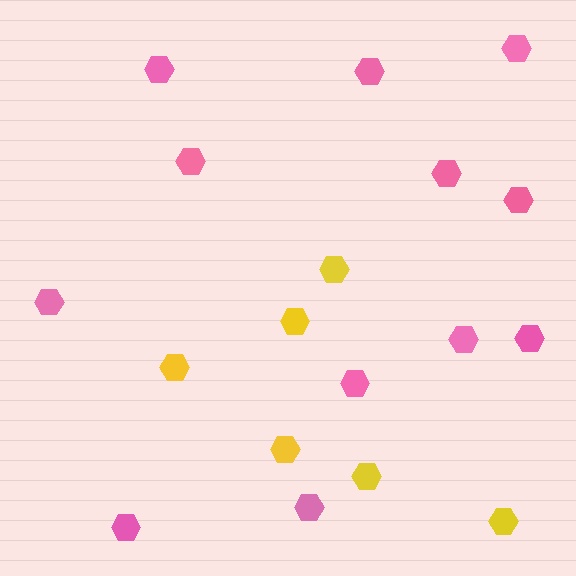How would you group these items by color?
There are 2 groups: one group of yellow hexagons (6) and one group of pink hexagons (12).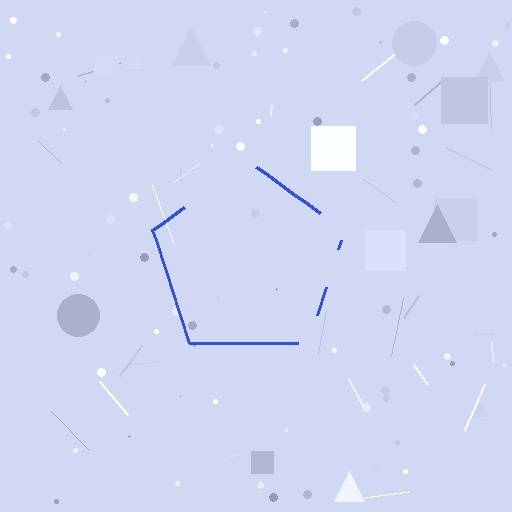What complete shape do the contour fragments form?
The contour fragments form a pentagon.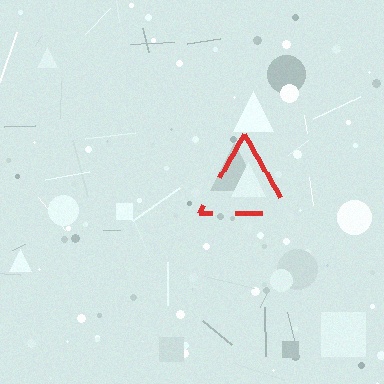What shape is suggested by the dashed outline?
The dashed outline suggests a triangle.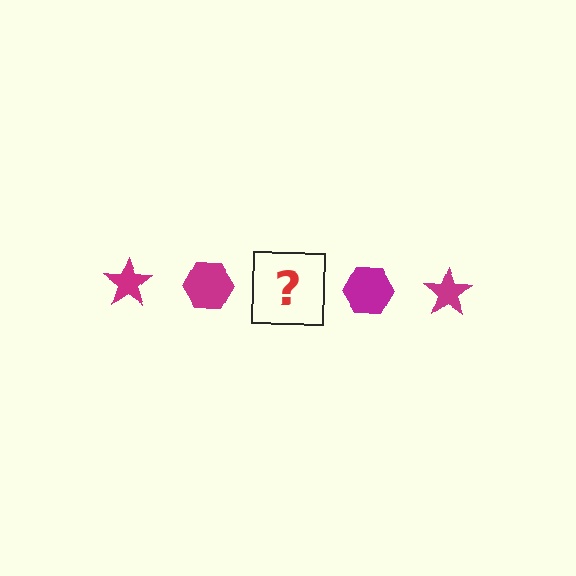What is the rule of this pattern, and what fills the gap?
The rule is that the pattern cycles through star, hexagon shapes in magenta. The gap should be filled with a magenta star.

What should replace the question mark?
The question mark should be replaced with a magenta star.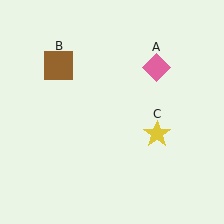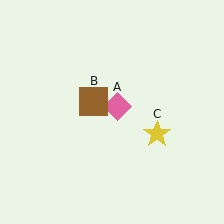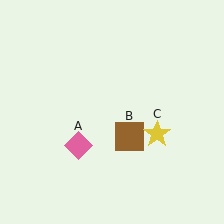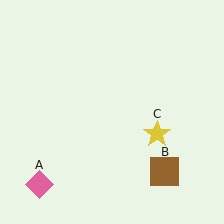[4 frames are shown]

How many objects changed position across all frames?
2 objects changed position: pink diamond (object A), brown square (object B).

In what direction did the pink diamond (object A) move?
The pink diamond (object A) moved down and to the left.